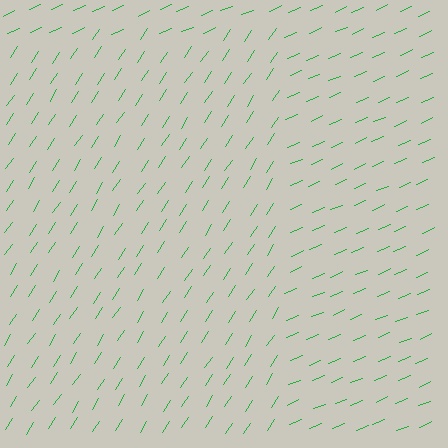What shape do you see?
I see a rectangle.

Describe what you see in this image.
The image is filled with small green line segments. A rectangle region in the image has lines oriented differently from the surrounding lines, creating a visible texture boundary.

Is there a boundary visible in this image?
Yes, there is a texture boundary formed by a change in line orientation.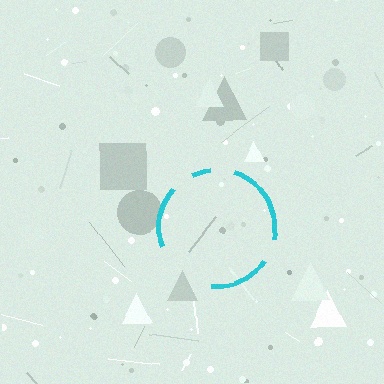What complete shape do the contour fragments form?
The contour fragments form a circle.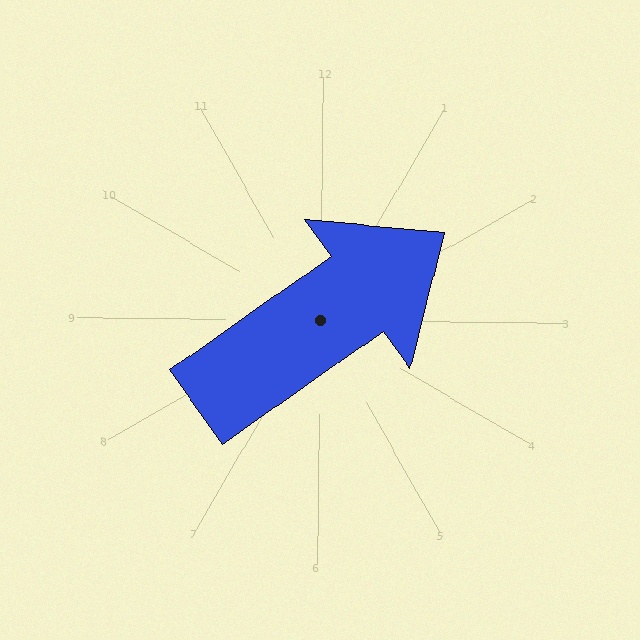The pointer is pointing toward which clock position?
Roughly 2 o'clock.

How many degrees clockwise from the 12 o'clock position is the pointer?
Approximately 54 degrees.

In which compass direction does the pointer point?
Northeast.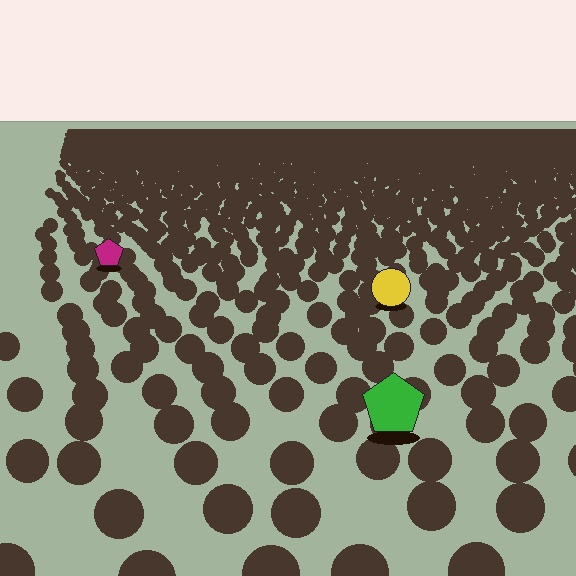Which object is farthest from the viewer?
The magenta pentagon is farthest from the viewer. It appears smaller and the ground texture around it is denser.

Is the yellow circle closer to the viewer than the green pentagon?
No. The green pentagon is closer — you can tell from the texture gradient: the ground texture is coarser near it.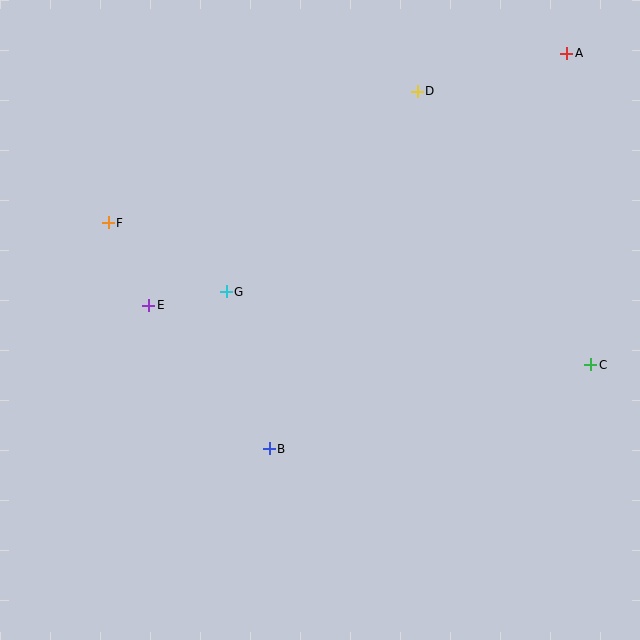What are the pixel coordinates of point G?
Point G is at (226, 292).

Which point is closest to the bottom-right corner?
Point C is closest to the bottom-right corner.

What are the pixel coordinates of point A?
Point A is at (567, 53).